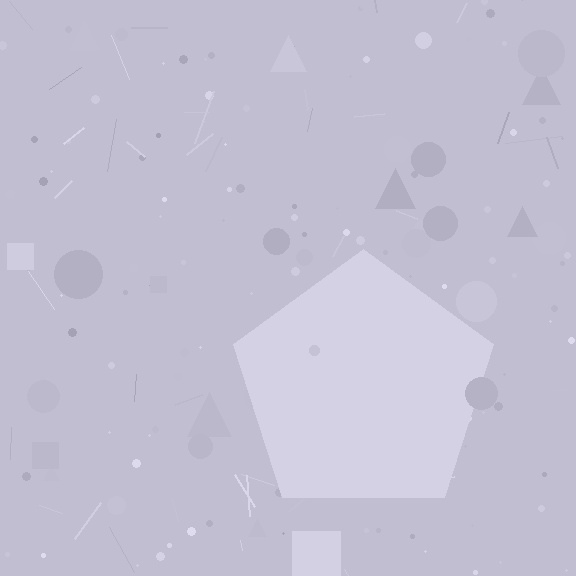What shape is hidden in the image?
A pentagon is hidden in the image.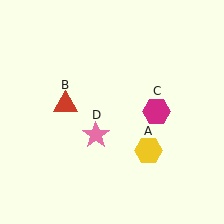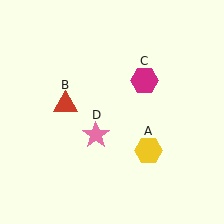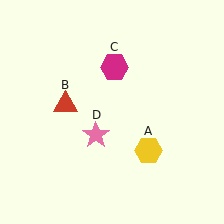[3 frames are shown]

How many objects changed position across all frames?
1 object changed position: magenta hexagon (object C).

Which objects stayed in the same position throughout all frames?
Yellow hexagon (object A) and red triangle (object B) and pink star (object D) remained stationary.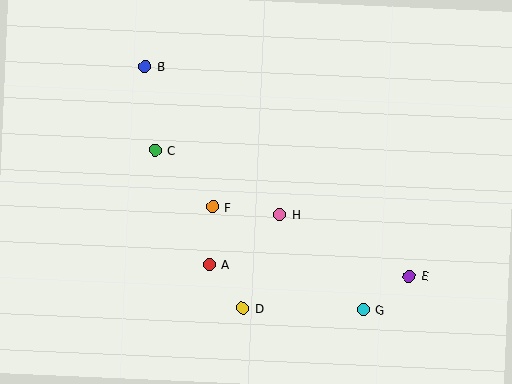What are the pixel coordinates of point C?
Point C is at (155, 151).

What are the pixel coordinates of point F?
Point F is at (213, 207).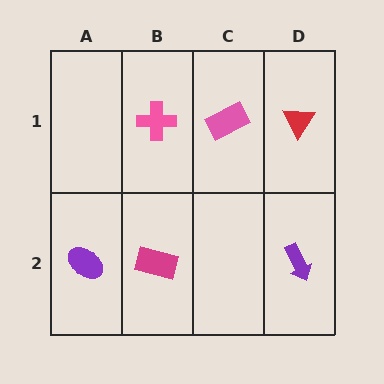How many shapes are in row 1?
3 shapes.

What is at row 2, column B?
A magenta rectangle.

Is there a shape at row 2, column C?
No, that cell is empty.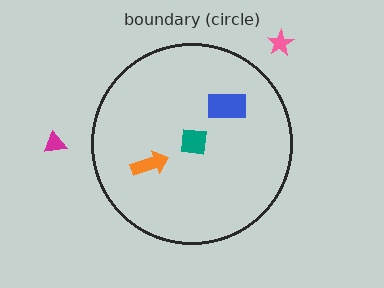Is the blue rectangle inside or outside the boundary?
Inside.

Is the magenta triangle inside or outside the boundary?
Outside.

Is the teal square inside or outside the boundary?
Inside.